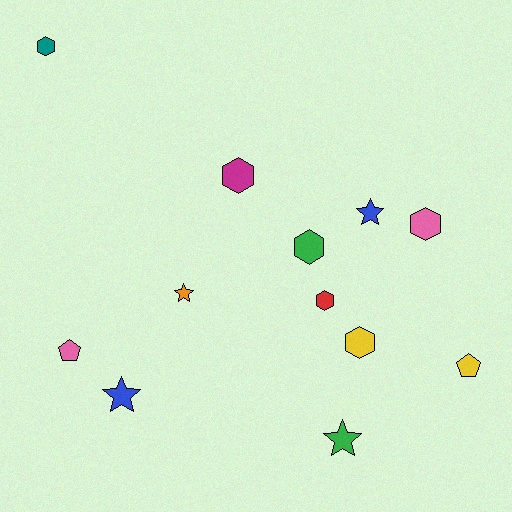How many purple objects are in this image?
There are no purple objects.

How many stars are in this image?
There are 4 stars.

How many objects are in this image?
There are 12 objects.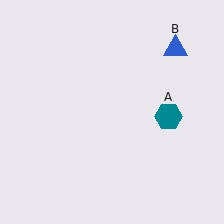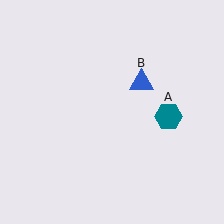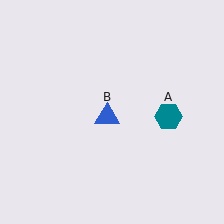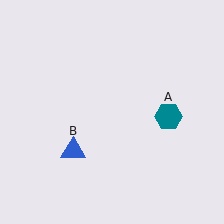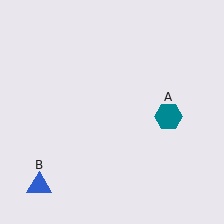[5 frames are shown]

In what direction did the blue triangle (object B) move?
The blue triangle (object B) moved down and to the left.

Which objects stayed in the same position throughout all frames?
Teal hexagon (object A) remained stationary.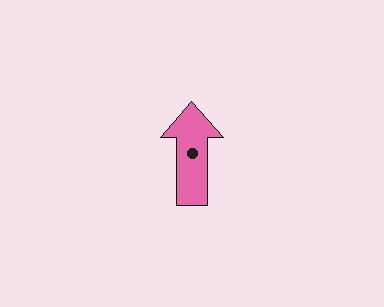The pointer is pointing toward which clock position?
Roughly 12 o'clock.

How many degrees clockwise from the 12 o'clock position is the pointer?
Approximately 360 degrees.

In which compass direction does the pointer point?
North.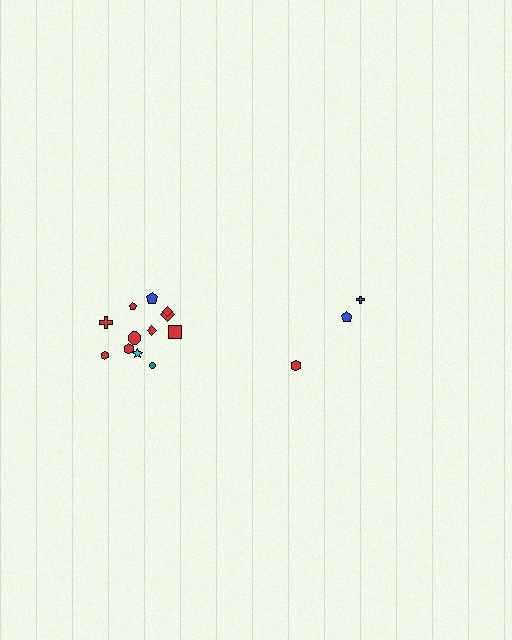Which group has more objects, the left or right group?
The left group.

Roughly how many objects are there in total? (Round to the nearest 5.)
Roughly 15 objects in total.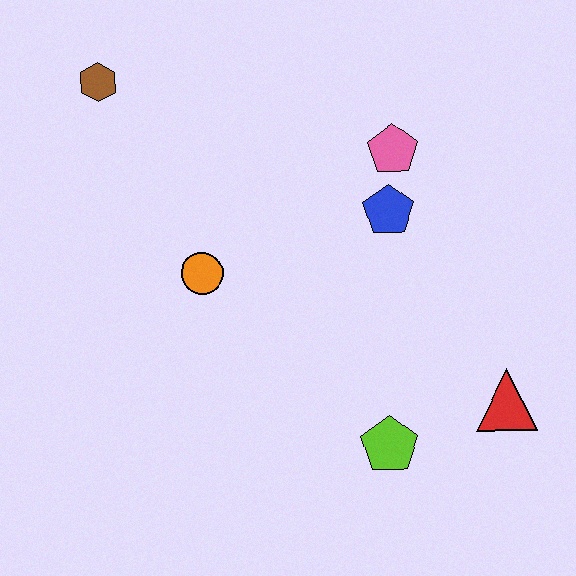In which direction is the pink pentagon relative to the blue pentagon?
The pink pentagon is above the blue pentagon.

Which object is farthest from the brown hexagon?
The red triangle is farthest from the brown hexagon.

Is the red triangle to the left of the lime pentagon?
No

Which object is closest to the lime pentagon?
The red triangle is closest to the lime pentagon.